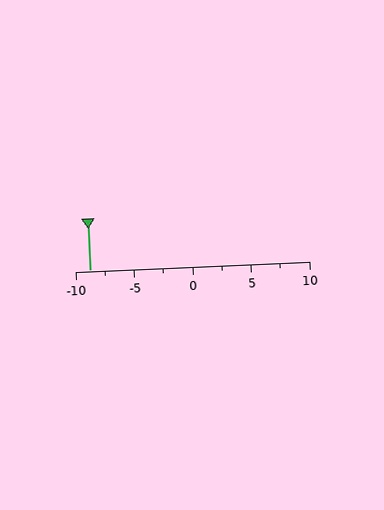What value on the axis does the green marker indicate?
The marker indicates approximately -8.8.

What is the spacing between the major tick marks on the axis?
The major ticks are spaced 5 apart.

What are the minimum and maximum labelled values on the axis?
The axis runs from -10 to 10.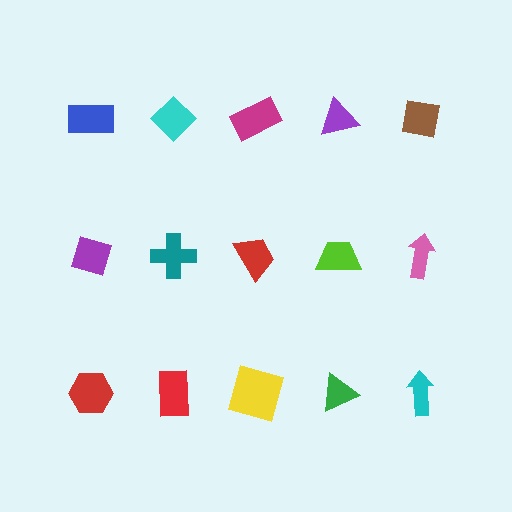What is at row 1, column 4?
A purple triangle.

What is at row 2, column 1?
A purple diamond.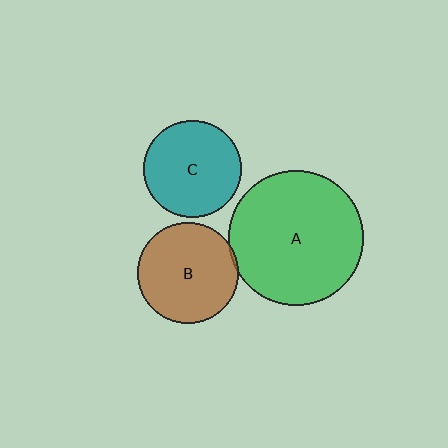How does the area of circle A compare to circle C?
Approximately 1.9 times.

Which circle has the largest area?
Circle A (green).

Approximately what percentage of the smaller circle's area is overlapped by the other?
Approximately 5%.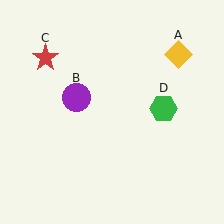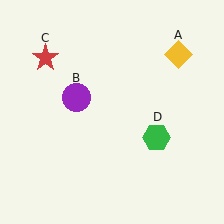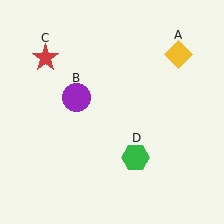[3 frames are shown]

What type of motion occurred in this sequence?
The green hexagon (object D) rotated clockwise around the center of the scene.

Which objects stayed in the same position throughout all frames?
Yellow diamond (object A) and purple circle (object B) and red star (object C) remained stationary.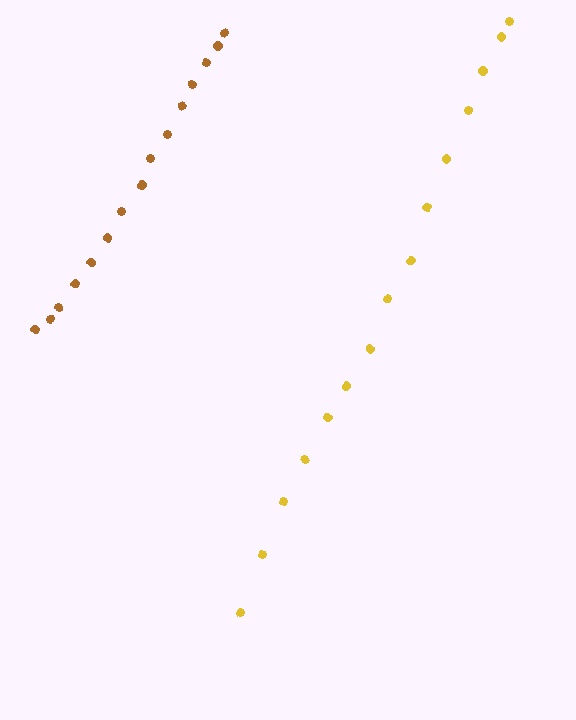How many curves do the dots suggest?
There are 2 distinct paths.